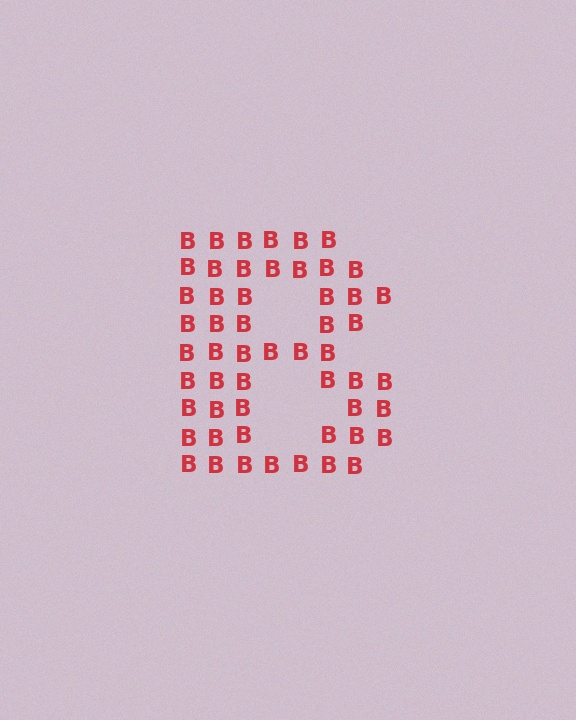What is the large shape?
The large shape is the letter B.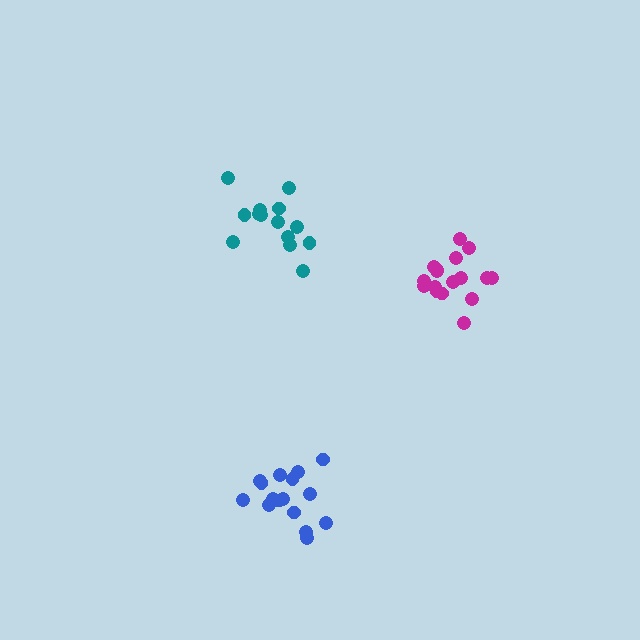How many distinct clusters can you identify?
There are 3 distinct clusters.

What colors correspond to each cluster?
The clusters are colored: magenta, blue, teal.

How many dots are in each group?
Group 1: 17 dots, Group 2: 16 dots, Group 3: 14 dots (47 total).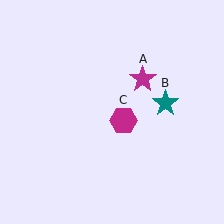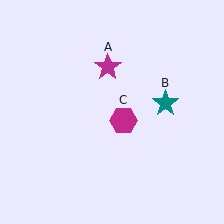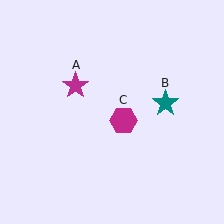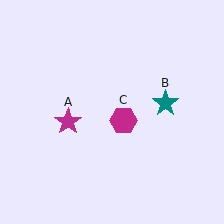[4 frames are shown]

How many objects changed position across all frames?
1 object changed position: magenta star (object A).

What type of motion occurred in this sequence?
The magenta star (object A) rotated counterclockwise around the center of the scene.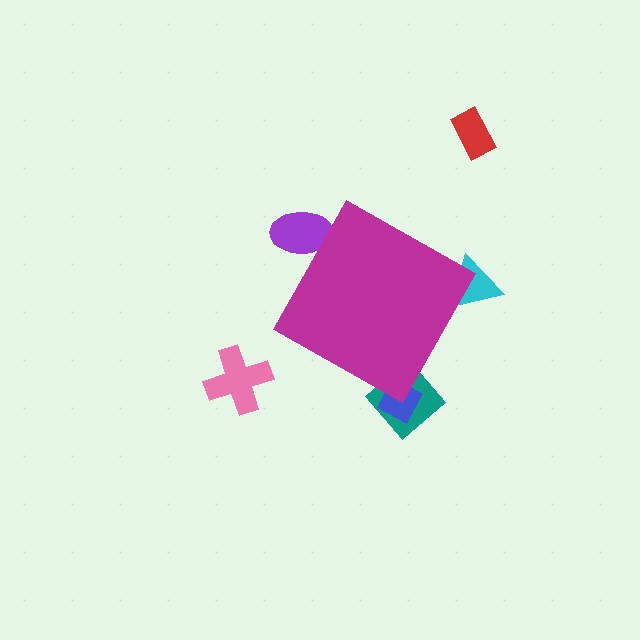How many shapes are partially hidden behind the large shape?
4 shapes are partially hidden.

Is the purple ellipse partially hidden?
Yes, the purple ellipse is partially hidden behind the magenta diamond.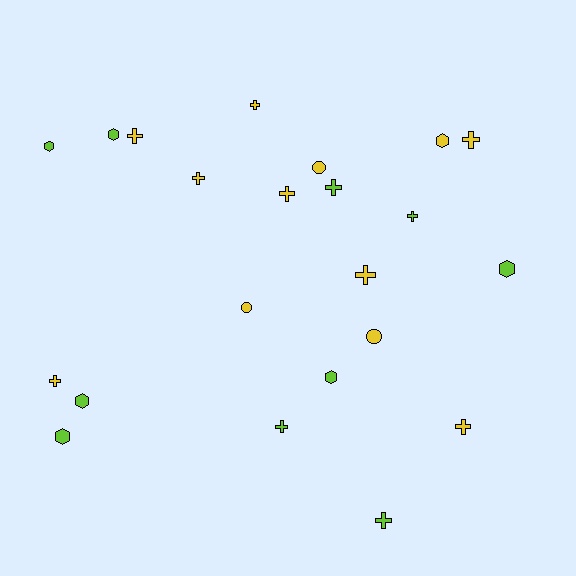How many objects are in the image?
There are 22 objects.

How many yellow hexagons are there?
There is 1 yellow hexagon.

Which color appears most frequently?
Yellow, with 12 objects.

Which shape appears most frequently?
Cross, with 12 objects.